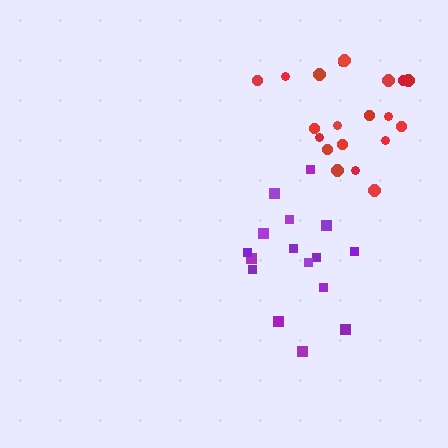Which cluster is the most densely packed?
Red.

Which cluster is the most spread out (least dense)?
Purple.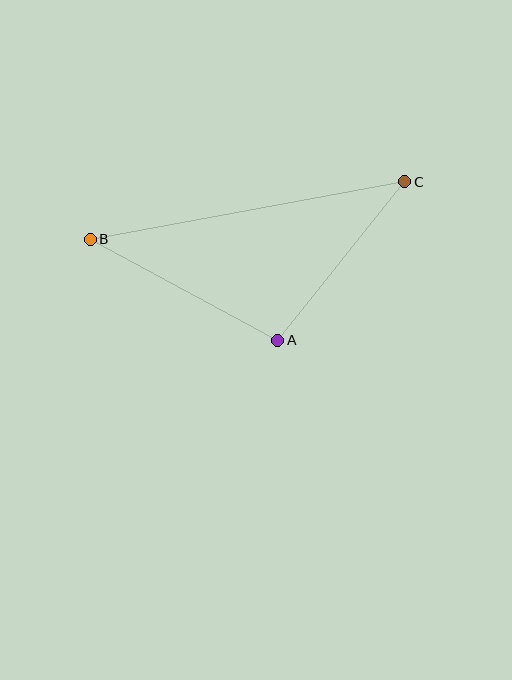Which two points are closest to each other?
Points A and C are closest to each other.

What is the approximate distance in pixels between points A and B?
The distance between A and B is approximately 213 pixels.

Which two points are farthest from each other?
Points B and C are farthest from each other.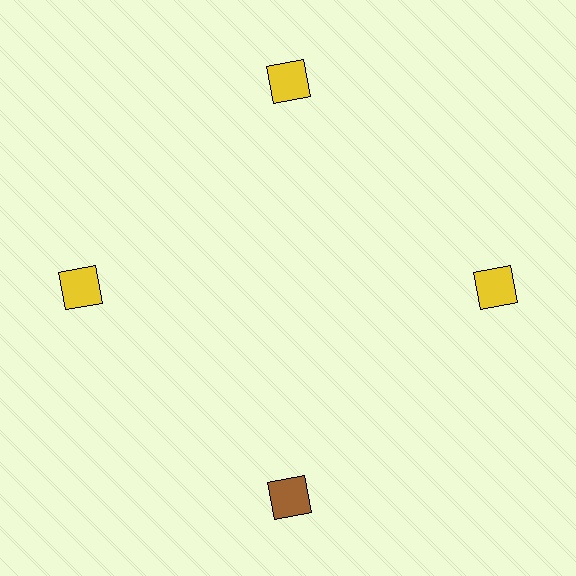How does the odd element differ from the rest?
It has a different color: brown instead of yellow.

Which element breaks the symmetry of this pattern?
The brown square at roughly the 6 o'clock position breaks the symmetry. All other shapes are yellow squares.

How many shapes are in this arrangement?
There are 4 shapes arranged in a ring pattern.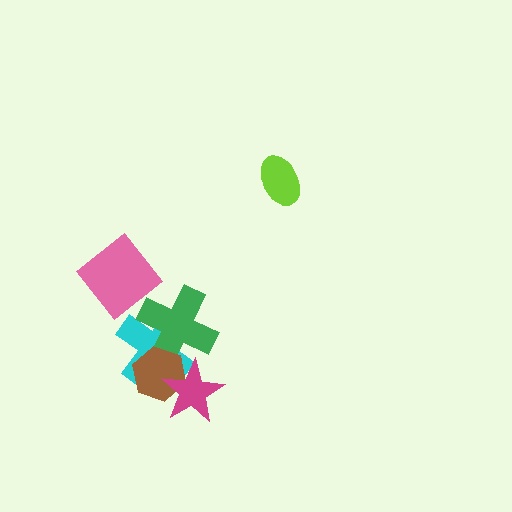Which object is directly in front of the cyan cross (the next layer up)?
The green cross is directly in front of the cyan cross.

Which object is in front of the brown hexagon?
The magenta star is in front of the brown hexagon.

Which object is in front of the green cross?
The brown hexagon is in front of the green cross.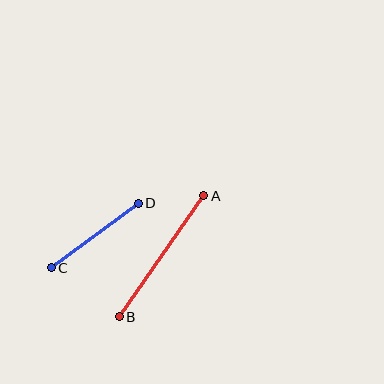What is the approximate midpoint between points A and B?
The midpoint is at approximately (162, 256) pixels.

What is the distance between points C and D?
The distance is approximately 108 pixels.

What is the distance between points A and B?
The distance is approximately 148 pixels.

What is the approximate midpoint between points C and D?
The midpoint is at approximately (95, 235) pixels.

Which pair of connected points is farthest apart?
Points A and B are farthest apart.